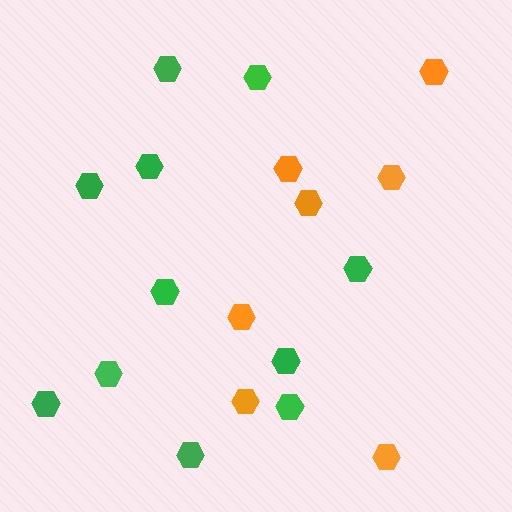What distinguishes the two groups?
There are 2 groups: one group of orange hexagons (7) and one group of green hexagons (11).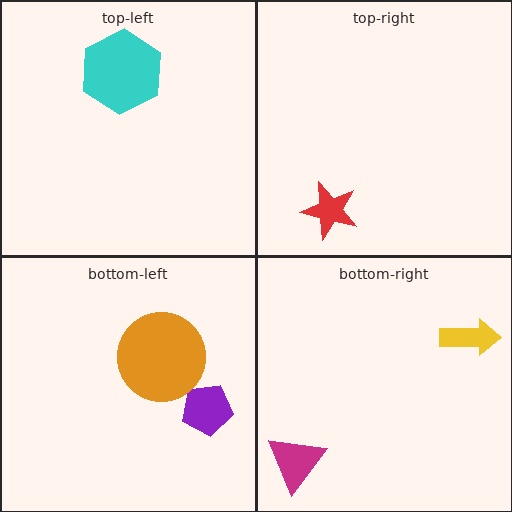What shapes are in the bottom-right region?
The magenta triangle, the yellow arrow.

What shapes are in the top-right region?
The red star.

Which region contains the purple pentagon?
The bottom-left region.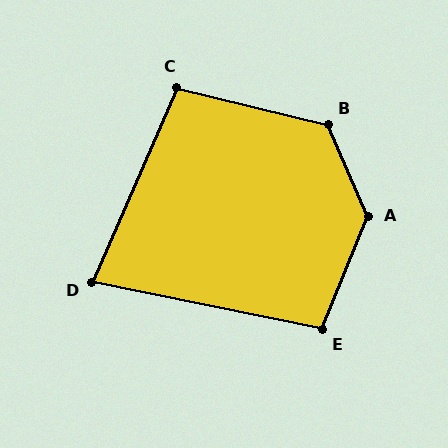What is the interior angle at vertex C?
Approximately 100 degrees (obtuse).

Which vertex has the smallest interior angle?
D, at approximately 78 degrees.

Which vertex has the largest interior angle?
A, at approximately 135 degrees.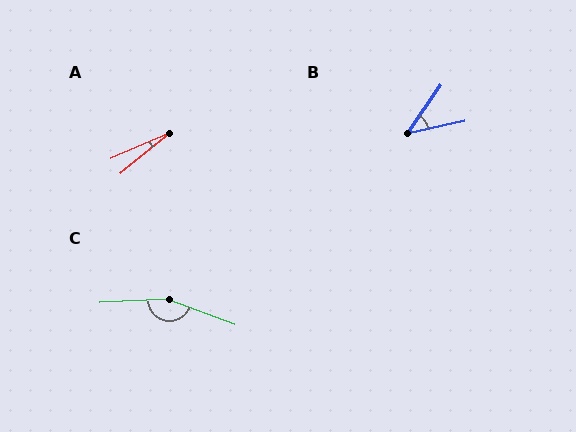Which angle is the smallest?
A, at approximately 16 degrees.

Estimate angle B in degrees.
Approximately 43 degrees.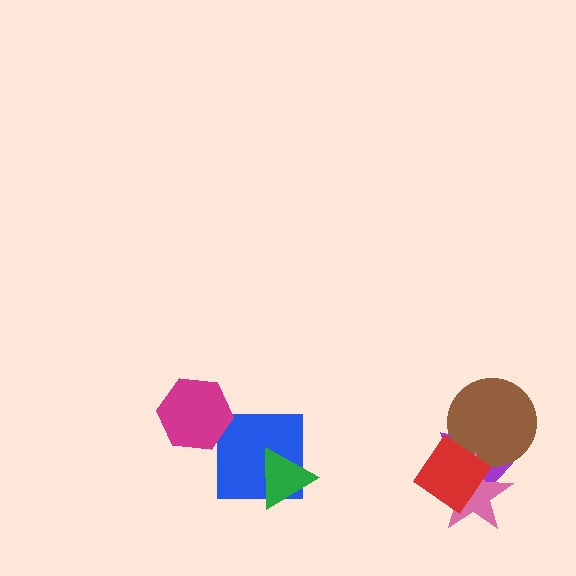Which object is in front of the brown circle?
The pink star is in front of the brown circle.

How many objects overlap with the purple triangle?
3 objects overlap with the purple triangle.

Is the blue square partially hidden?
Yes, it is partially covered by another shape.